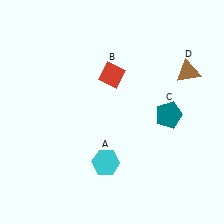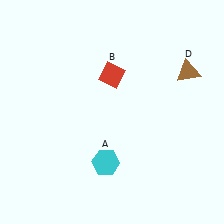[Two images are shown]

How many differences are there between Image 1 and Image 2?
There is 1 difference between the two images.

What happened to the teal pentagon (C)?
The teal pentagon (C) was removed in Image 2. It was in the bottom-right area of Image 1.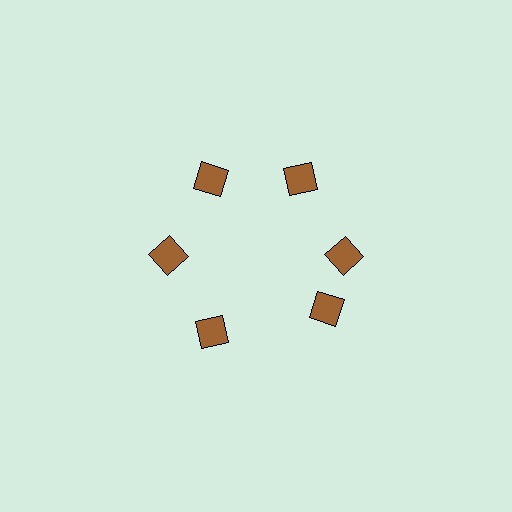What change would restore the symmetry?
The symmetry would be restored by rotating it back into even spacing with its neighbors so that all 6 diamonds sit at equal angles and equal distance from the center.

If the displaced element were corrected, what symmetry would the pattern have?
It would have 6-fold rotational symmetry — the pattern would map onto itself every 60 degrees.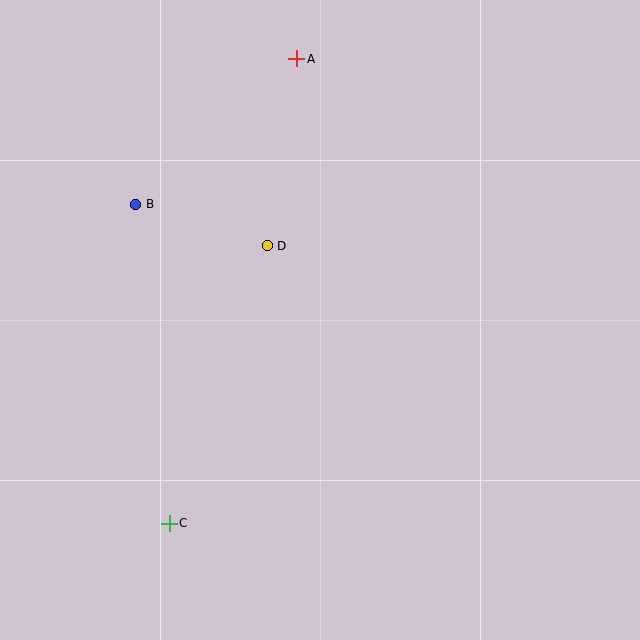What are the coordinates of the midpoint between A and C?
The midpoint between A and C is at (233, 291).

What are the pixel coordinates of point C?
Point C is at (169, 523).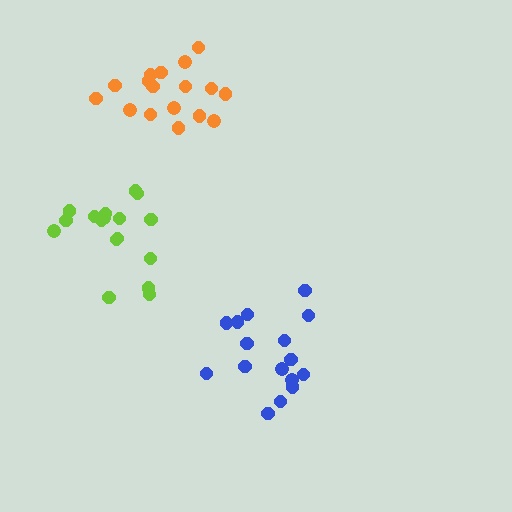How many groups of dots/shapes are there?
There are 3 groups.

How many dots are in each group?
Group 1: 17 dots, Group 2: 17 dots, Group 3: 16 dots (50 total).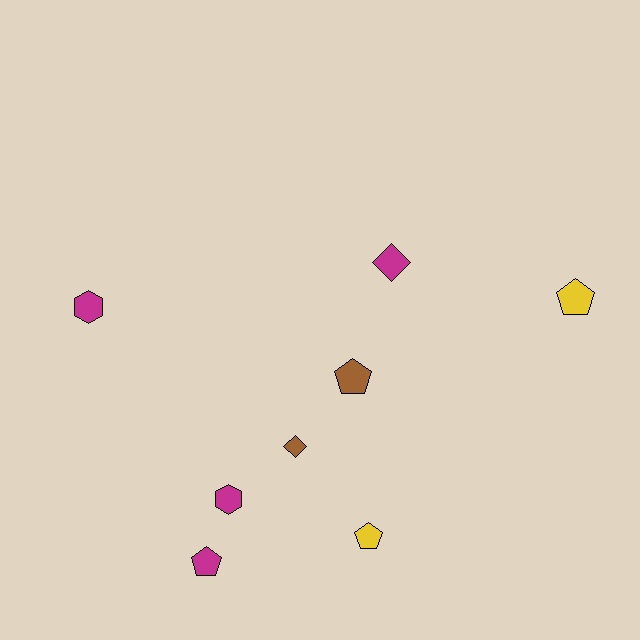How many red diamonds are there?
There are no red diamonds.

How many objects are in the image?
There are 8 objects.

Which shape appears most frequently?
Pentagon, with 4 objects.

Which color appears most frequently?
Magenta, with 4 objects.